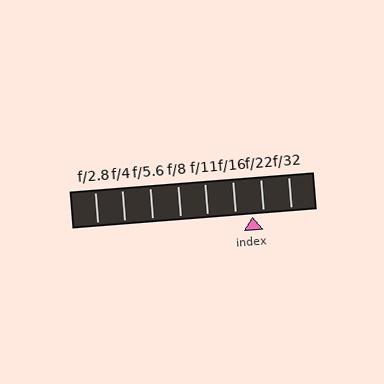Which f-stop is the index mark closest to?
The index mark is closest to f/22.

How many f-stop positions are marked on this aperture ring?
There are 8 f-stop positions marked.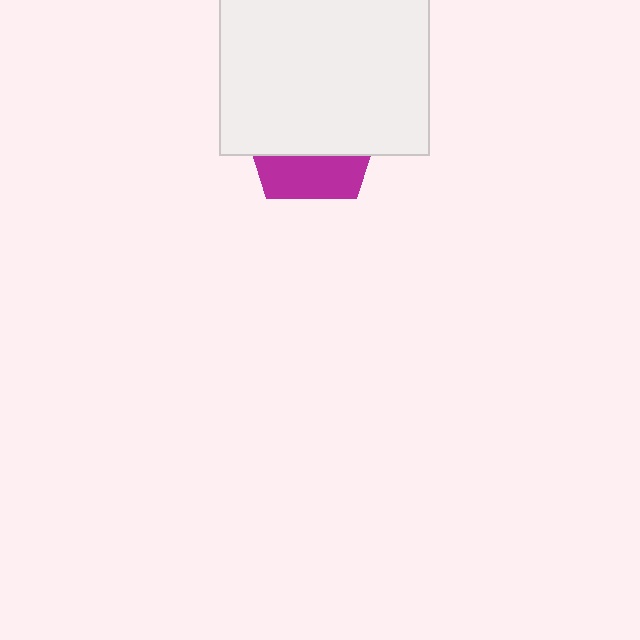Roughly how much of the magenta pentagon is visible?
A small part of it is visible (roughly 33%).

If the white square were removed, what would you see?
You would see the complete magenta pentagon.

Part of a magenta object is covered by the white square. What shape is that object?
It is a pentagon.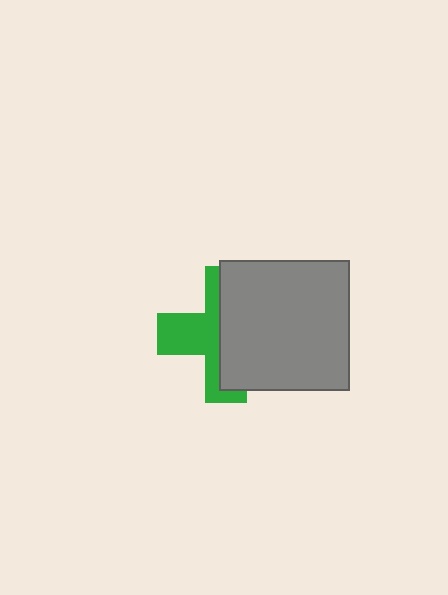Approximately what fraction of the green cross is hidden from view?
Roughly 56% of the green cross is hidden behind the gray square.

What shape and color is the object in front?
The object in front is a gray square.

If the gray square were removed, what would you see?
You would see the complete green cross.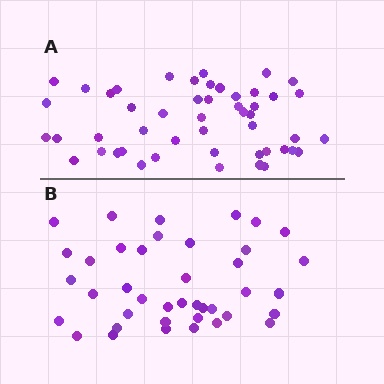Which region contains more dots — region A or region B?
Region A (the top region) has more dots.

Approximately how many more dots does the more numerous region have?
Region A has roughly 8 or so more dots than region B.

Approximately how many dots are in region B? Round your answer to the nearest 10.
About 40 dots.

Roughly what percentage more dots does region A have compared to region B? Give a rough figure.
About 20% more.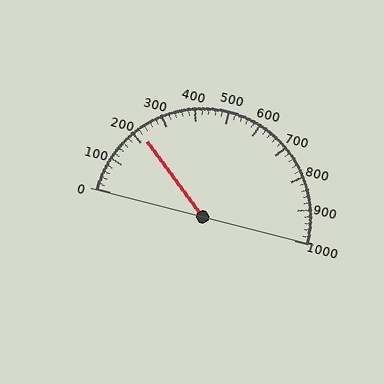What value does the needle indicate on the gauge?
The needle indicates approximately 220.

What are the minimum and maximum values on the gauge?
The gauge ranges from 0 to 1000.